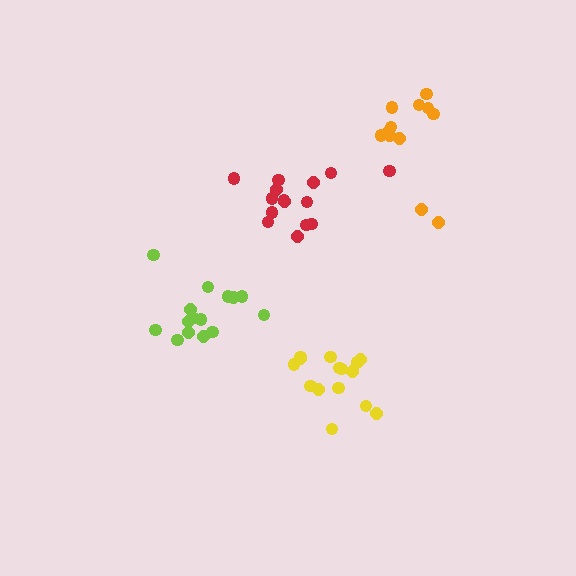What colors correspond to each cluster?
The clusters are colored: yellow, red, lime, orange.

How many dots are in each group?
Group 1: 15 dots, Group 2: 15 dots, Group 3: 15 dots, Group 4: 12 dots (57 total).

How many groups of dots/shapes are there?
There are 4 groups.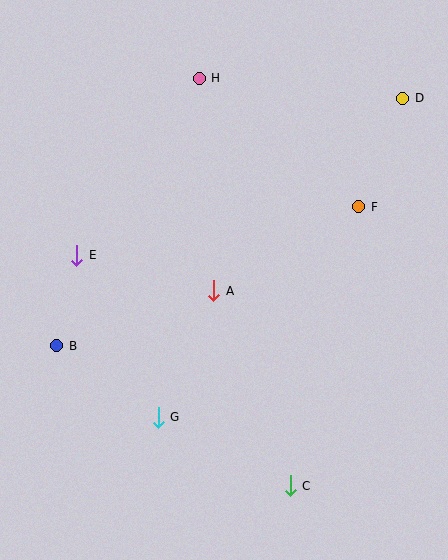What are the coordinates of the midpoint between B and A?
The midpoint between B and A is at (135, 318).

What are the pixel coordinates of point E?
Point E is at (77, 255).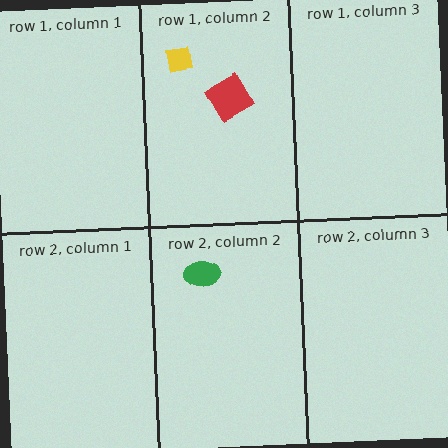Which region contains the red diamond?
The row 1, column 2 region.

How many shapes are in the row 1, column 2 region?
2.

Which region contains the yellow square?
The row 1, column 2 region.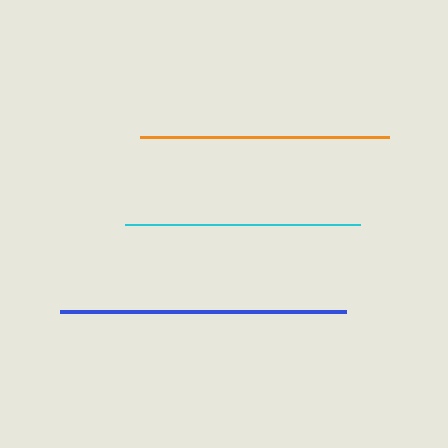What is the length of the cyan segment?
The cyan segment is approximately 235 pixels long.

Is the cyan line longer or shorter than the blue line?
The blue line is longer than the cyan line.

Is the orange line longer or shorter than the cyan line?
The orange line is longer than the cyan line.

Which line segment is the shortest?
The cyan line is the shortest at approximately 235 pixels.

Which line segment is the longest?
The blue line is the longest at approximately 286 pixels.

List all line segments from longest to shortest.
From longest to shortest: blue, orange, cyan.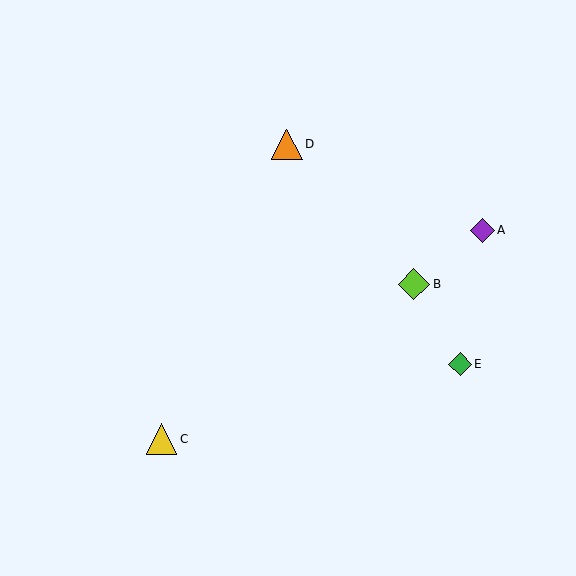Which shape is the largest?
The lime diamond (labeled B) is the largest.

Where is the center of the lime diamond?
The center of the lime diamond is at (414, 284).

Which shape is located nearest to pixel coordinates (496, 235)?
The purple diamond (labeled A) at (482, 230) is nearest to that location.